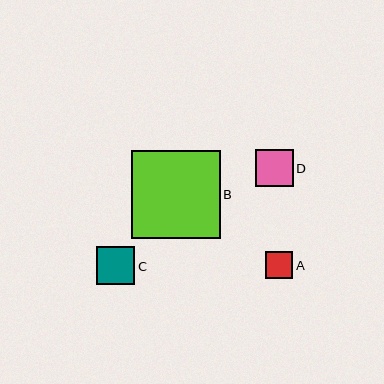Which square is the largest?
Square B is the largest with a size of approximately 89 pixels.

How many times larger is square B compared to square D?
Square B is approximately 2.4 times the size of square D.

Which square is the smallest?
Square A is the smallest with a size of approximately 27 pixels.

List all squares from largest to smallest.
From largest to smallest: B, C, D, A.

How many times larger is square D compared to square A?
Square D is approximately 1.4 times the size of square A.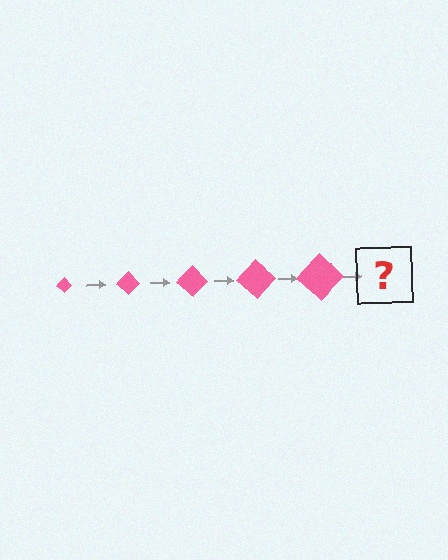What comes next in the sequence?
The next element should be a pink diamond, larger than the previous one.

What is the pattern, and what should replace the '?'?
The pattern is that the diamond gets progressively larger each step. The '?' should be a pink diamond, larger than the previous one.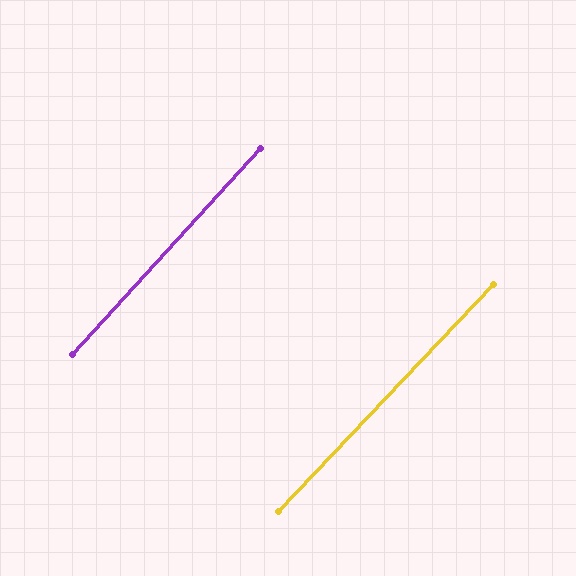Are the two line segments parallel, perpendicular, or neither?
Parallel — their directions differ by only 1.0°.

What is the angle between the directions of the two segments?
Approximately 1 degree.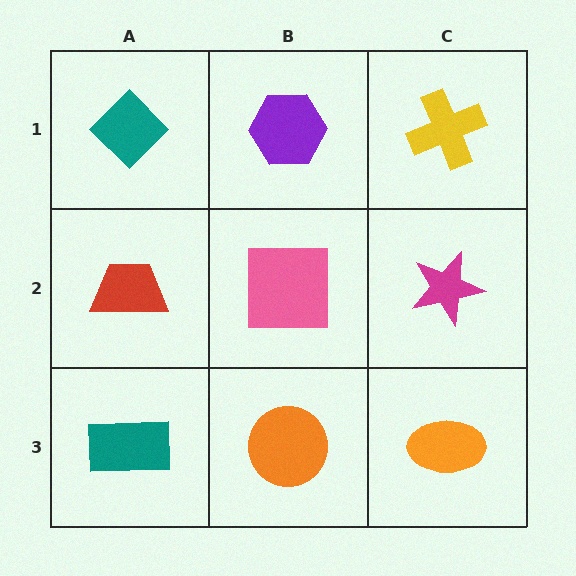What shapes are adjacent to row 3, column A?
A red trapezoid (row 2, column A), an orange circle (row 3, column B).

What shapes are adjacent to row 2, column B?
A purple hexagon (row 1, column B), an orange circle (row 3, column B), a red trapezoid (row 2, column A), a magenta star (row 2, column C).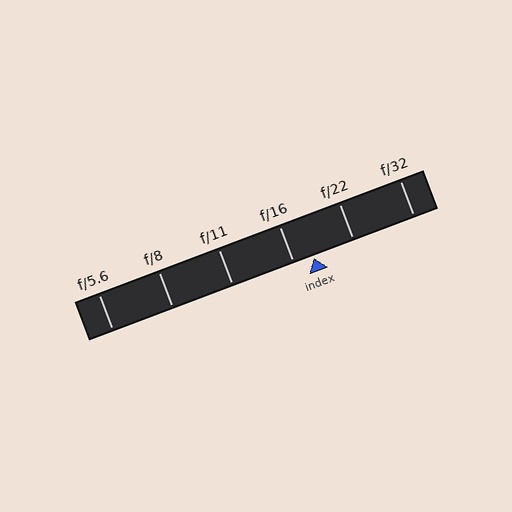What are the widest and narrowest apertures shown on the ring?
The widest aperture shown is f/5.6 and the narrowest is f/32.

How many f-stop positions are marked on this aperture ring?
There are 6 f-stop positions marked.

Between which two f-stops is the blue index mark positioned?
The index mark is between f/16 and f/22.